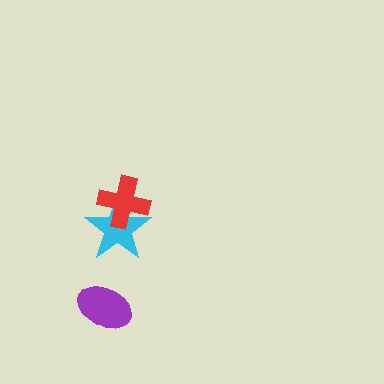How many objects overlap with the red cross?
1 object overlaps with the red cross.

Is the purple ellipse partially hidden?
No, no other shape covers it.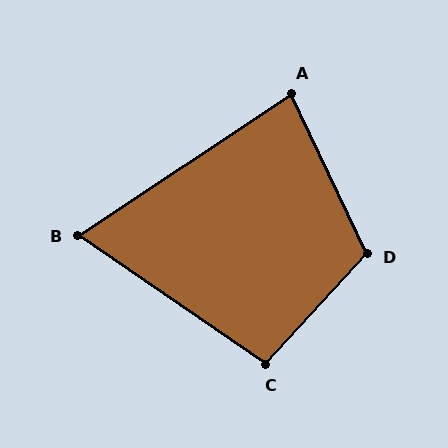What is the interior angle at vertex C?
Approximately 98 degrees (obtuse).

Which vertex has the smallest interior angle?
B, at approximately 68 degrees.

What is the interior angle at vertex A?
Approximately 82 degrees (acute).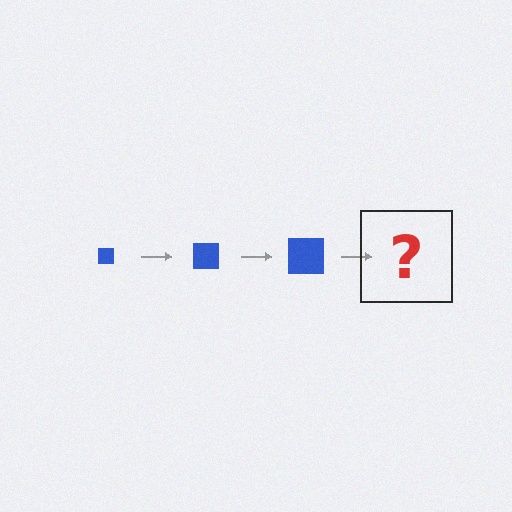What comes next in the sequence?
The next element should be a blue square, larger than the previous one.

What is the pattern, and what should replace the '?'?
The pattern is that the square gets progressively larger each step. The '?' should be a blue square, larger than the previous one.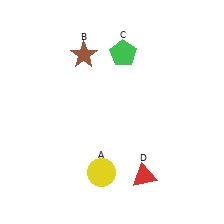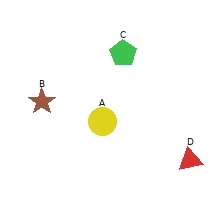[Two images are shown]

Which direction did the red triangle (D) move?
The red triangle (D) moved right.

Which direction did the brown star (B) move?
The brown star (B) moved down.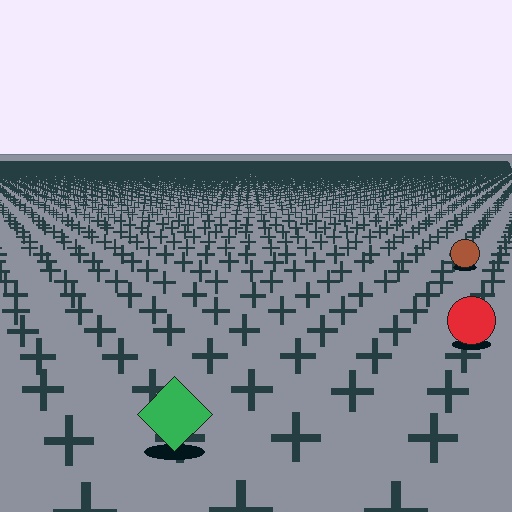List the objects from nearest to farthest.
From nearest to farthest: the green diamond, the red circle, the brown circle.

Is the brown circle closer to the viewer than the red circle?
No. The red circle is closer — you can tell from the texture gradient: the ground texture is coarser near it.